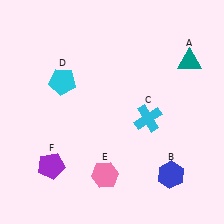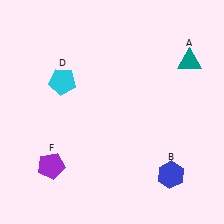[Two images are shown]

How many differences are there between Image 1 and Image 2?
There are 2 differences between the two images.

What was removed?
The pink hexagon (E), the cyan cross (C) were removed in Image 2.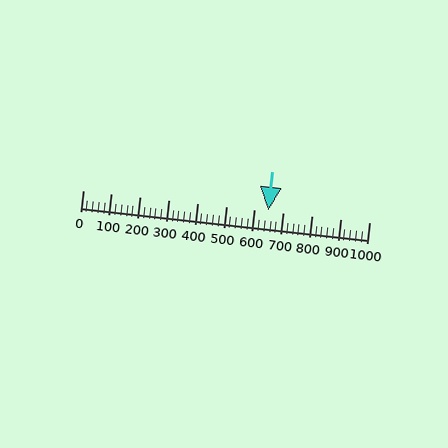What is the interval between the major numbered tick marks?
The major tick marks are spaced 100 units apart.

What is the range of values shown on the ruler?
The ruler shows values from 0 to 1000.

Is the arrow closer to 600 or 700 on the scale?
The arrow is closer to 600.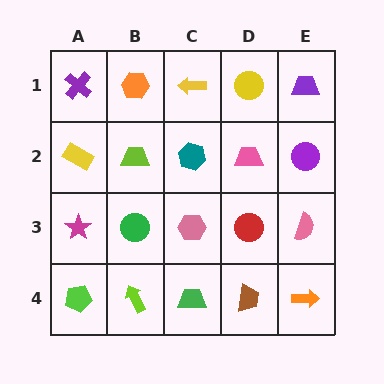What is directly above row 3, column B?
A lime trapezoid.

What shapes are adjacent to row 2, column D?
A yellow circle (row 1, column D), a red circle (row 3, column D), a teal hexagon (row 2, column C), a purple circle (row 2, column E).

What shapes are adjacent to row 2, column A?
A purple cross (row 1, column A), a magenta star (row 3, column A), a lime trapezoid (row 2, column B).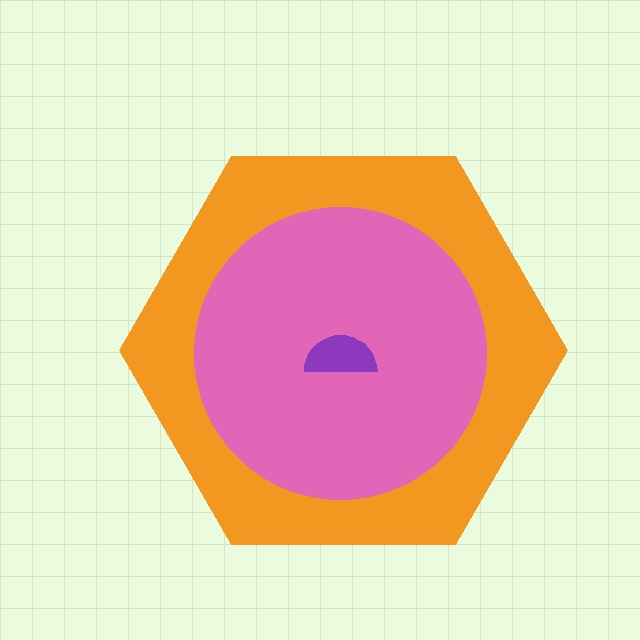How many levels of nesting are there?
3.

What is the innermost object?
The purple semicircle.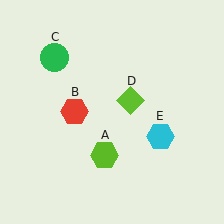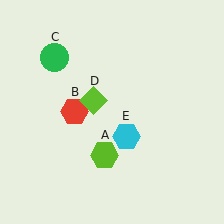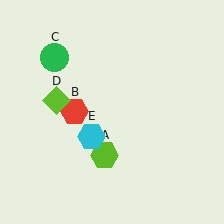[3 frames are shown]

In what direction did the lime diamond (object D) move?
The lime diamond (object D) moved left.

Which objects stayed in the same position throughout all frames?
Lime hexagon (object A) and red hexagon (object B) and green circle (object C) remained stationary.